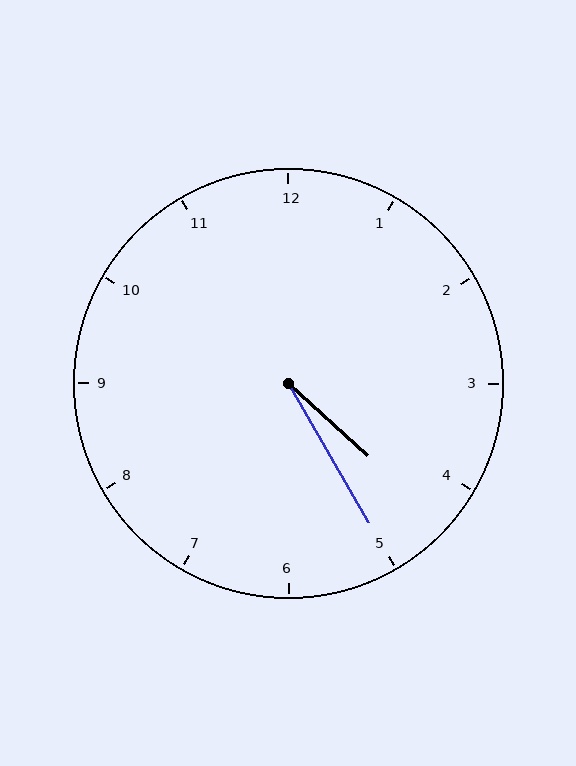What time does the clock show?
4:25.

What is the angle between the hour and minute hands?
Approximately 18 degrees.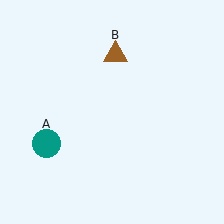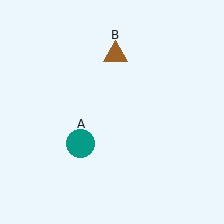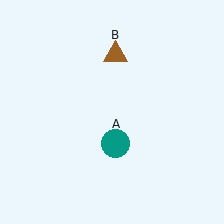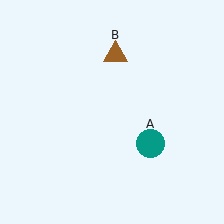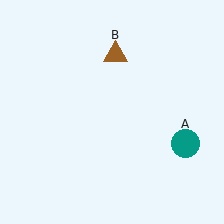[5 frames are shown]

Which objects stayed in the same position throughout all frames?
Brown triangle (object B) remained stationary.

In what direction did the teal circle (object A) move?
The teal circle (object A) moved right.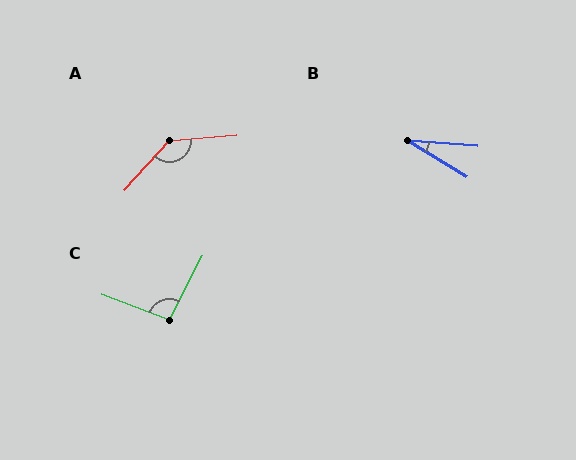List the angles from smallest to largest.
B (27°), C (97°), A (137°).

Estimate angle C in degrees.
Approximately 97 degrees.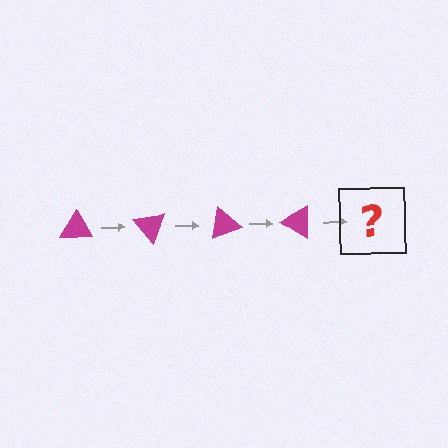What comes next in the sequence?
The next element should be a magenta triangle rotated 200 degrees.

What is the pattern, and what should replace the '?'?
The pattern is that the triangle rotates 50 degrees each step. The '?' should be a magenta triangle rotated 200 degrees.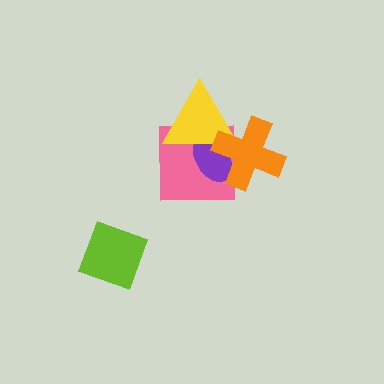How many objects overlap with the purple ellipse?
3 objects overlap with the purple ellipse.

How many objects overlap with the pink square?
3 objects overlap with the pink square.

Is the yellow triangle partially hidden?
Yes, it is partially covered by another shape.